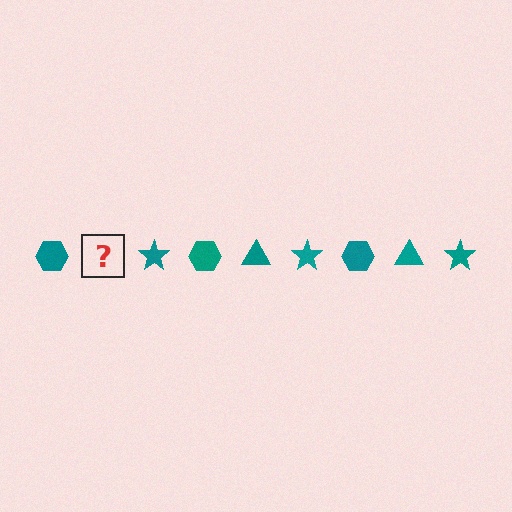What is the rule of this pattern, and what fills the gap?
The rule is that the pattern cycles through hexagon, triangle, star shapes in teal. The gap should be filled with a teal triangle.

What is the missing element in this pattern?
The missing element is a teal triangle.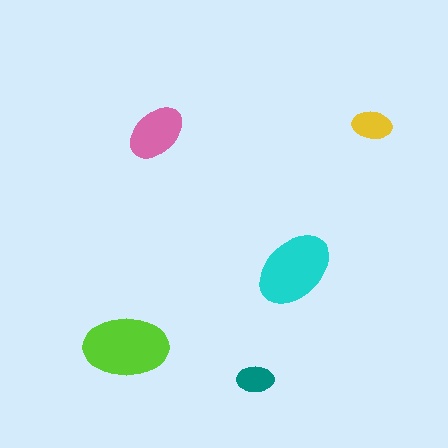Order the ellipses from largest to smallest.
the lime one, the cyan one, the pink one, the yellow one, the teal one.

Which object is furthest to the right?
The yellow ellipse is rightmost.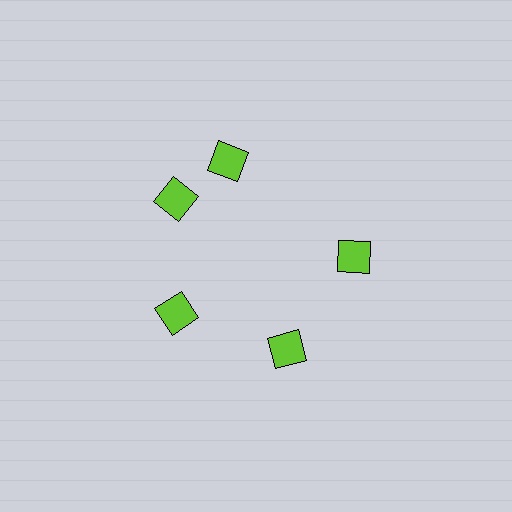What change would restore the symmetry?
The symmetry would be restored by rotating it back into even spacing with its neighbors so that all 5 diamonds sit at equal angles and equal distance from the center.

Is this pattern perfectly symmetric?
No. The 5 lime diamonds are arranged in a ring, but one element near the 1 o'clock position is rotated out of alignment along the ring, breaking the 5-fold rotational symmetry.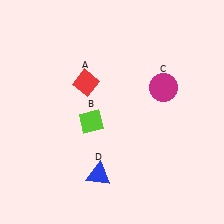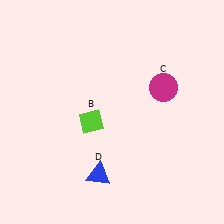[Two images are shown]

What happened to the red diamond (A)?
The red diamond (A) was removed in Image 2. It was in the top-left area of Image 1.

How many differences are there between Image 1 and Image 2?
There is 1 difference between the two images.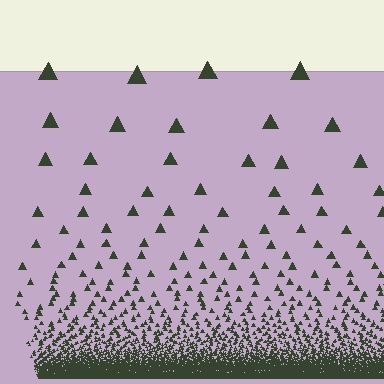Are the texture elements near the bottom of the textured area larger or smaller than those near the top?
Smaller. The gradient is inverted — elements near the bottom are smaller and denser.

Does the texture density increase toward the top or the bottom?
Density increases toward the bottom.